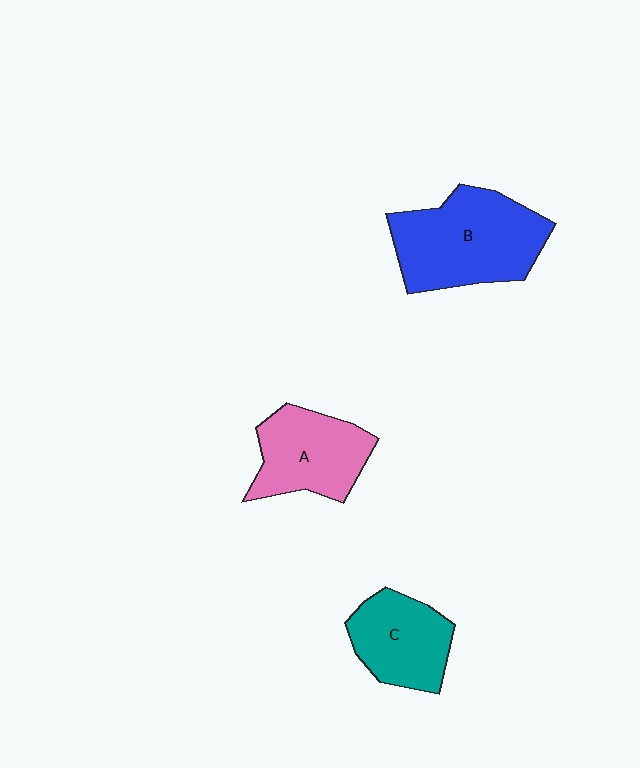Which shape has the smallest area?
Shape C (teal).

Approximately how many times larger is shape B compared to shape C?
Approximately 1.6 times.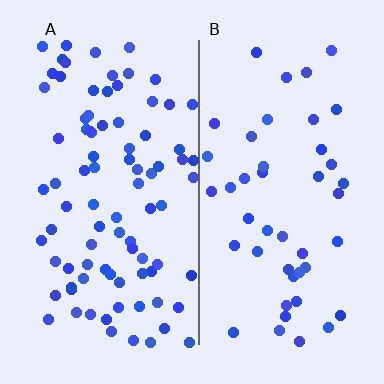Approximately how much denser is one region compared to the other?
Approximately 1.9× — region A over region B.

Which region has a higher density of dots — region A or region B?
A (the left).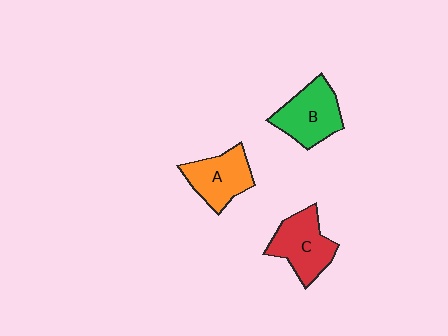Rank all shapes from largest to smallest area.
From largest to smallest: C (red), B (green), A (orange).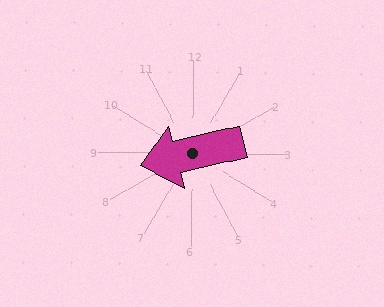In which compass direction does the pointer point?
West.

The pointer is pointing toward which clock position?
Roughly 9 o'clock.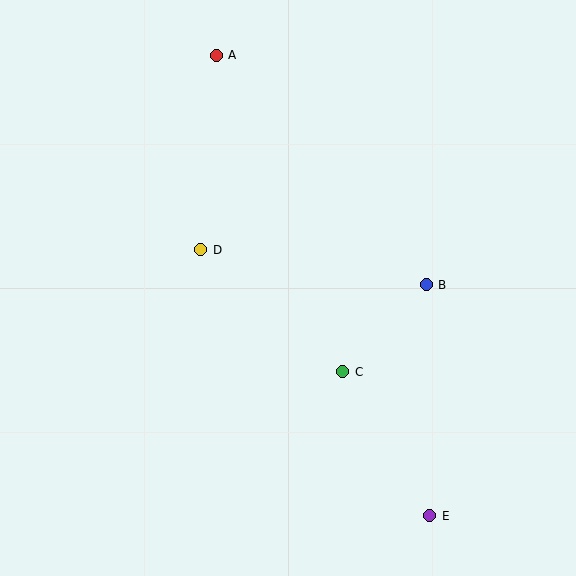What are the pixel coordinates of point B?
Point B is at (426, 285).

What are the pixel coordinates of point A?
Point A is at (216, 55).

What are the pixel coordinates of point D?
Point D is at (201, 250).